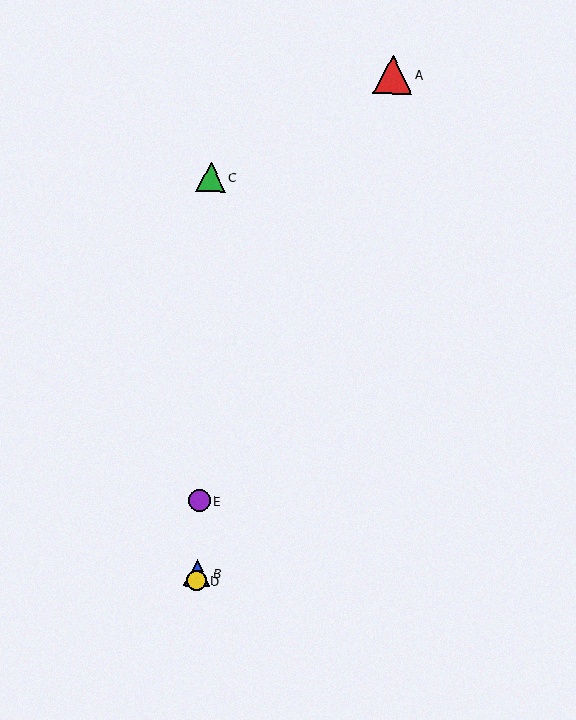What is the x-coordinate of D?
Object D is at x≈197.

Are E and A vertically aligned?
No, E is at x≈199 and A is at x≈393.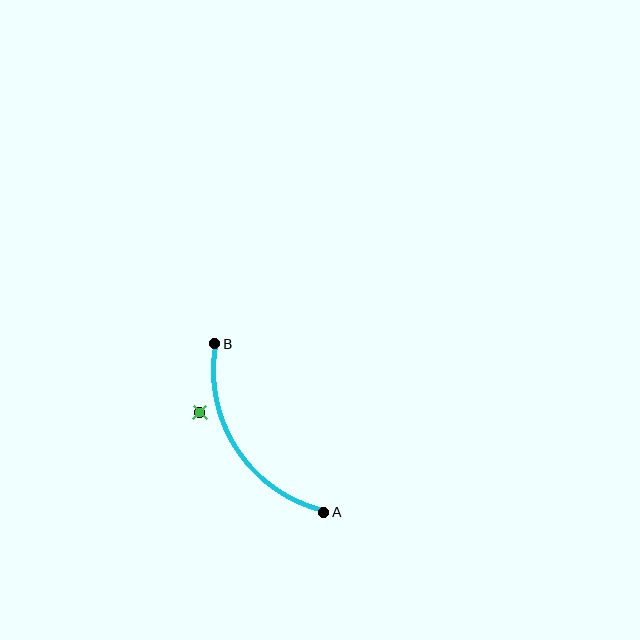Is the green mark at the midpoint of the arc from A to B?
No — the green mark does not lie on the arc at all. It sits slightly outside the curve.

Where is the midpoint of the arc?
The arc midpoint is the point on the curve farthest from the straight line joining A and B. It sits to the left of that line.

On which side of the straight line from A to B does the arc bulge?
The arc bulges to the left of the straight line connecting A and B.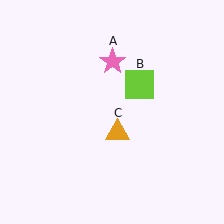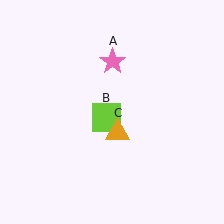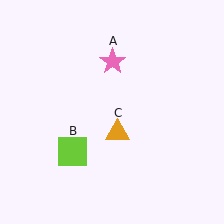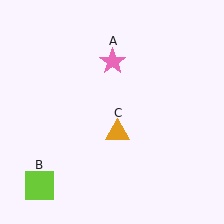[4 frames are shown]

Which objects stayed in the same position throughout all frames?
Pink star (object A) and orange triangle (object C) remained stationary.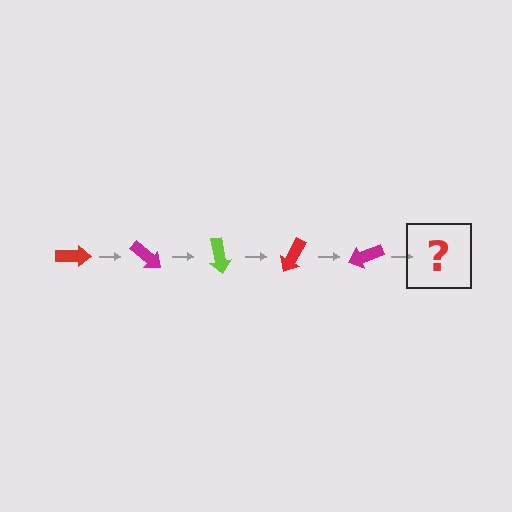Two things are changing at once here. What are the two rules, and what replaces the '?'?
The two rules are that it rotates 40 degrees each step and the color cycles through red, magenta, and lime. The '?' should be a lime arrow, rotated 200 degrees from the start.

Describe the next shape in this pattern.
It should be a lime arrow, rotated 200 degrees from the start.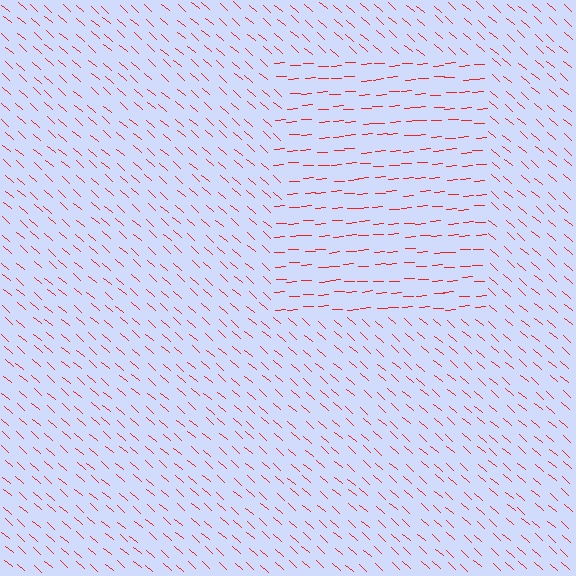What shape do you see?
I see a rectangle.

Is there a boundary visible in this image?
Yes, there is a texture boundary formed by a change in line orientation.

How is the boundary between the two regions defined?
The boundary is defined purely by a change in line orientation (approximately 45 degrees difference). All lines are the same color and thickness.